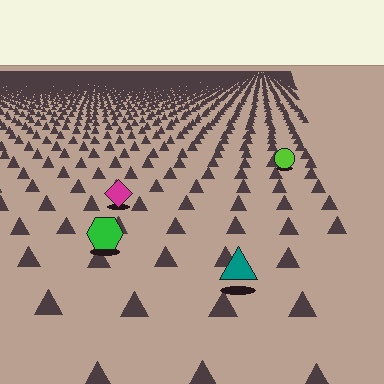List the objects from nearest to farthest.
From nearest to farthest: the teal triangle, the green hexagon, the magenta diamond, the lime circle.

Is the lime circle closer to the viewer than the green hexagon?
No. The green hexagon is closer — you can tell from the texture gradient: the ground texture is coarser near it.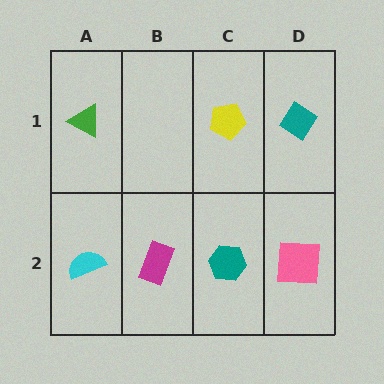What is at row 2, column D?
A pink square.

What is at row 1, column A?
A green triangle.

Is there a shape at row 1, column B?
No, that cell is empty.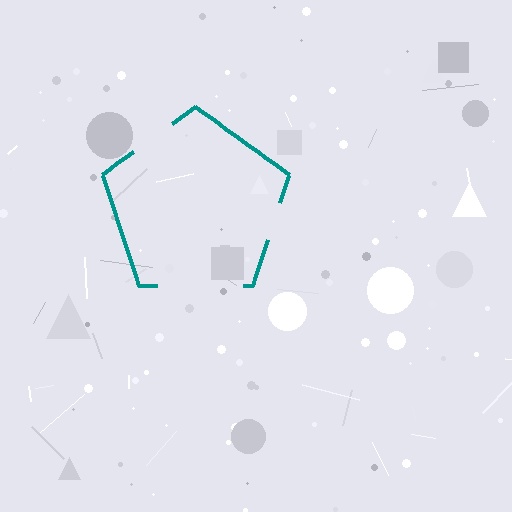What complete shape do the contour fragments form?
The contour fragments form a pentagon.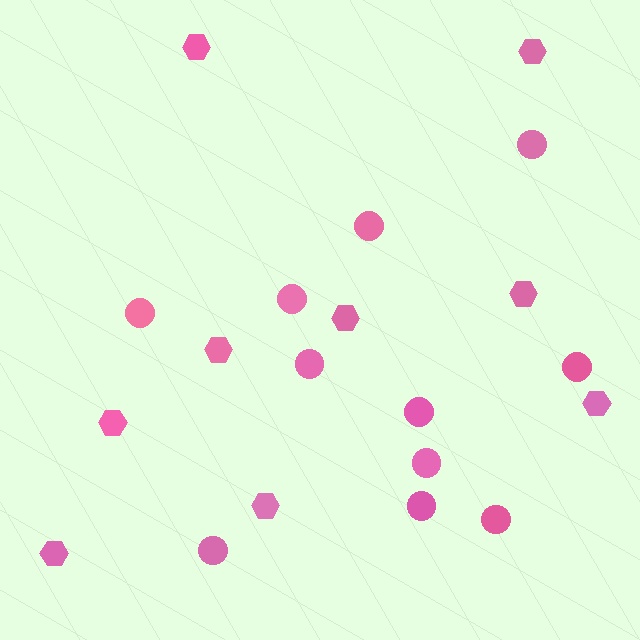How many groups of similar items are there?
There are 2 groups: one group of circles (11) and one group of hexagons (9).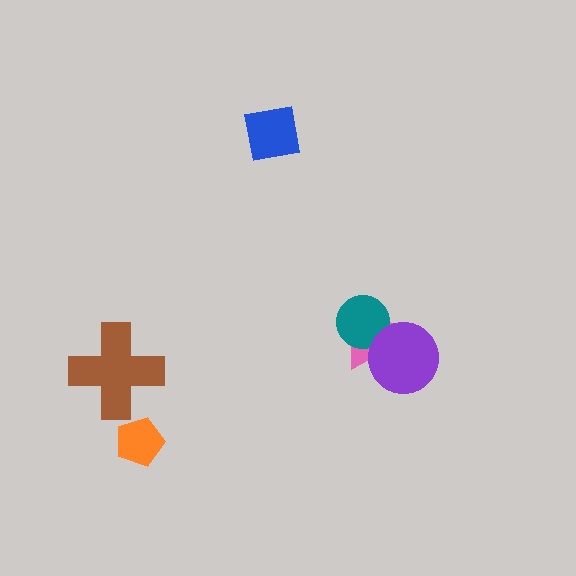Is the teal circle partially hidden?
Yes, it is partially covered by another shape.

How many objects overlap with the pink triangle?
2 objects overlap with the pink triangle.